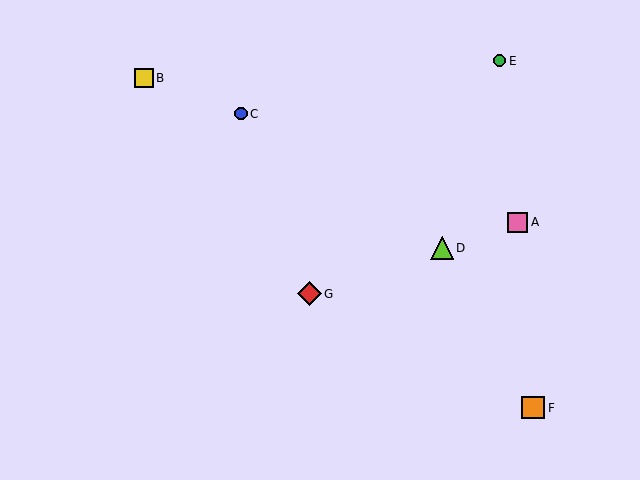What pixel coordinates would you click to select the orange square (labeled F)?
Click at (533, 408) to select the orange square F.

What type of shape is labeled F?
Shape F is an orange square.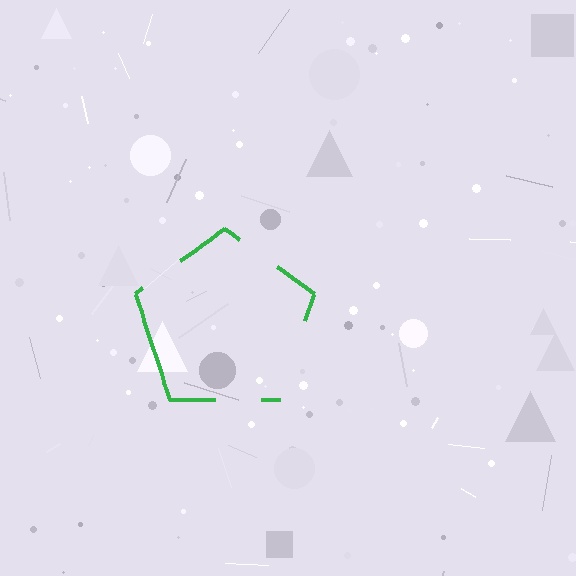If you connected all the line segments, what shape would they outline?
They would outline a pentagon.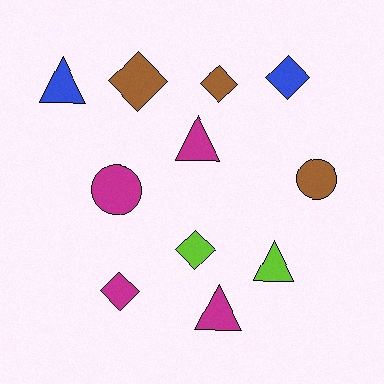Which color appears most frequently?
Magenta, with 4 objects.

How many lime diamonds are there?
There is 1 lime diamond.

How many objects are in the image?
There are 11 objects.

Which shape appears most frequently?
Diamond, with 5 objects.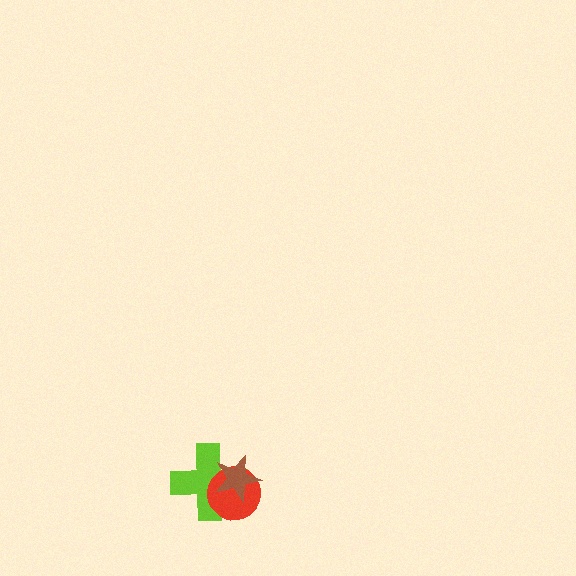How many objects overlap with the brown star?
2 objects overlap with the brown star.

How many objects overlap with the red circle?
2 objects overlap with the red circle.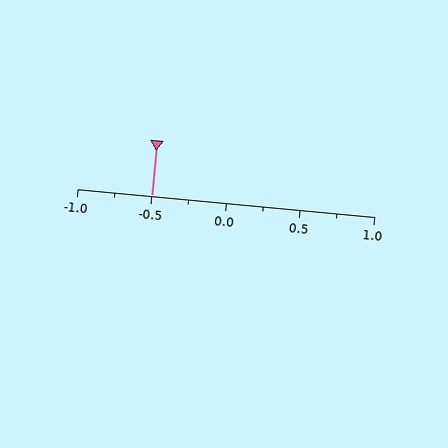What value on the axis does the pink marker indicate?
The marker indicates approximately -0.5.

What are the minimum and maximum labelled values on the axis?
The axis runs from -1.0 to 1.0.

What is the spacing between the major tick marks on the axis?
The major ticks are spaced 0.5 apart.